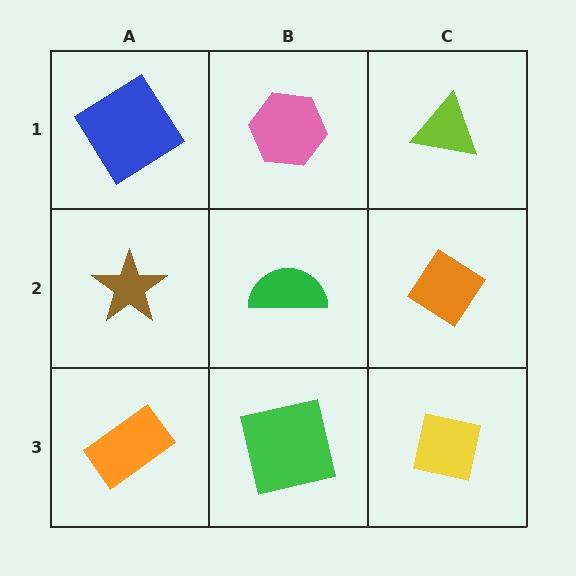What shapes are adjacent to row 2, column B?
A pink hexagon (row 1, column B), a green square (row 3, column B), a brown star (row 2, column A), an orange diamond (row 2, column C).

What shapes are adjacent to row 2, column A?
A blue diamond (row 1, column A), an orange rectangle (row 3, column A), a green semicircle (row 2, column B).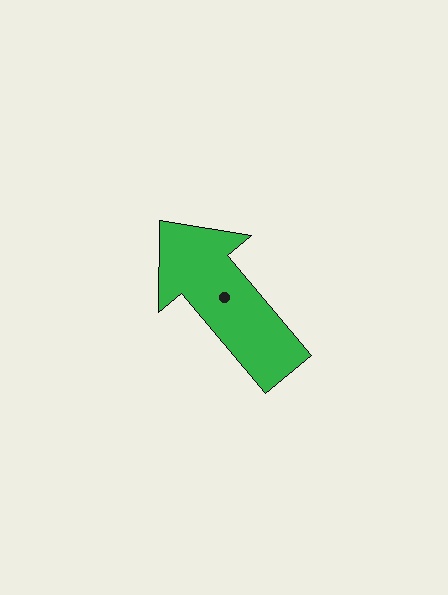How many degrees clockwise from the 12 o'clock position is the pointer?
Approximately 320 degrees.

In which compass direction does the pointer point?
Northwest.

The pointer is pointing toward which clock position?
Roughly 11 o'clock.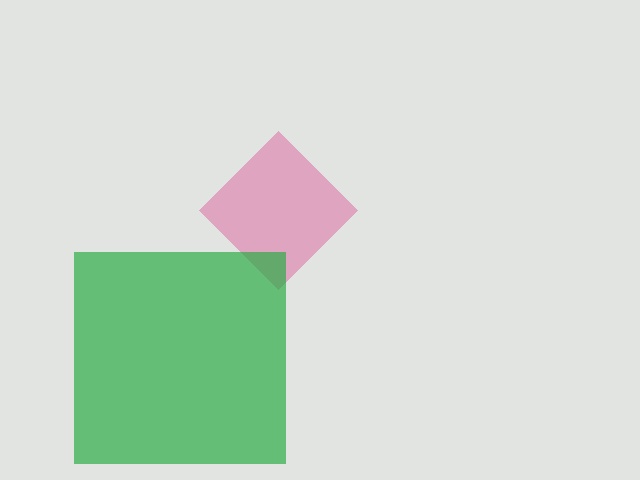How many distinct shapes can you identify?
There are 2 distinct shapes: a pink diamond, a green square.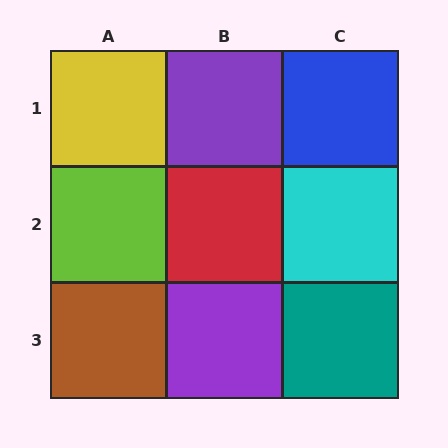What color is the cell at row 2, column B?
Red.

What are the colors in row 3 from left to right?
Brown, purple, teal.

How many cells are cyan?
1 cell is cyan.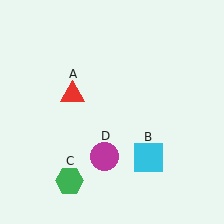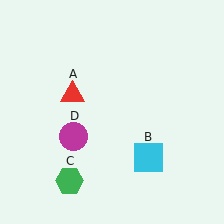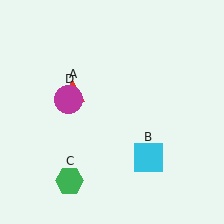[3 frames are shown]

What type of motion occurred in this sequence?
The magenta circle (object D) rotated clockwise around the center of the scene.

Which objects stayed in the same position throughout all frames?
Red triangle (object A) and cyan square (object B) and green hexagon (object C) remained stationary.